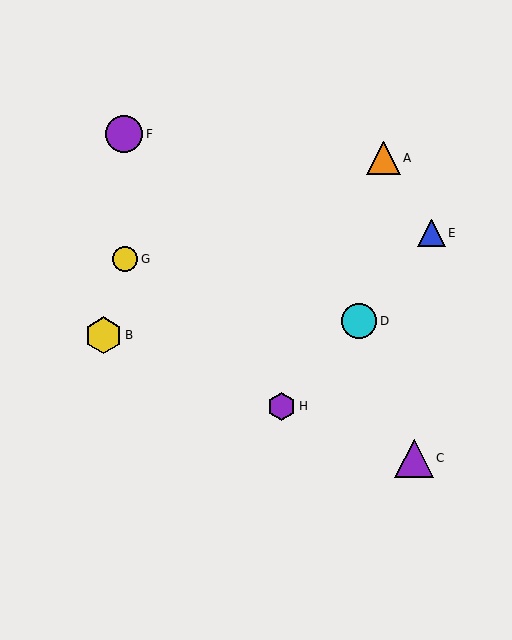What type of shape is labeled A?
Shape A is an orange triangle.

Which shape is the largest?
The purple triangle (labeled C) is the largest.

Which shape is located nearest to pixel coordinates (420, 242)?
The blue triangle (labeled E) at (432, 233) is nearest to that location.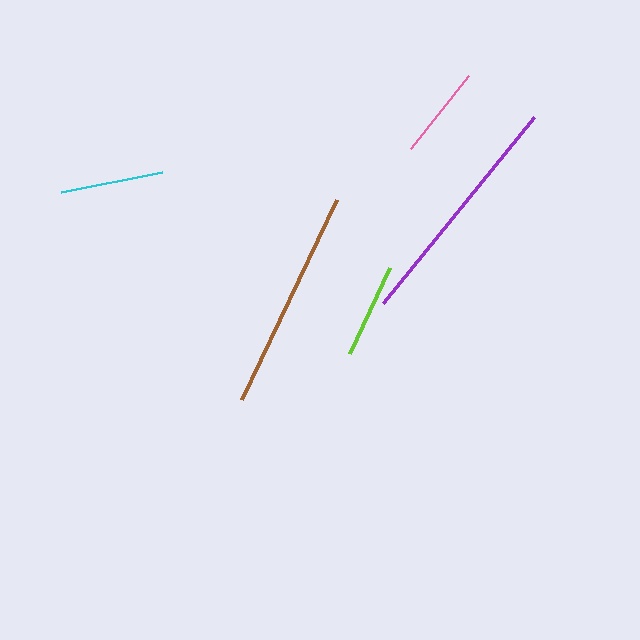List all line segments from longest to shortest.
From longest to shortest: purple, brown, cyan, lime, pink.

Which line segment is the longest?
The purple line is the longest at approximately 240 pixels.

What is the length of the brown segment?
The brown segment is approximately 222 pixels long.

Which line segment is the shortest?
The pink line is the shortest at approximately 93 pixels.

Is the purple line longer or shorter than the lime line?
The purple line is longer than the lime line.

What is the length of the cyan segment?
The cyan segment is approximately 103 pixels long.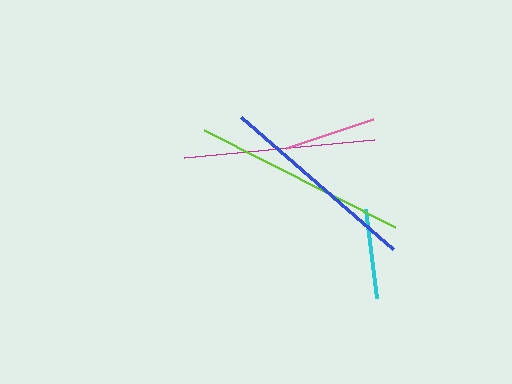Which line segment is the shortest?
The cyan line is the shortest at approximately 90 pixels.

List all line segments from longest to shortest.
From longest to shortest: lime, blue, magenta, pink, cyan.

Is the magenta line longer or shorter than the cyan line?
The magenta line is longer than the cyan line.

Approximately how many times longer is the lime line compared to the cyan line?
The lime line is approximately 2.4 times the length of the cyan line.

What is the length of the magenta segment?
The magenta segment is approximately 191 pixels long.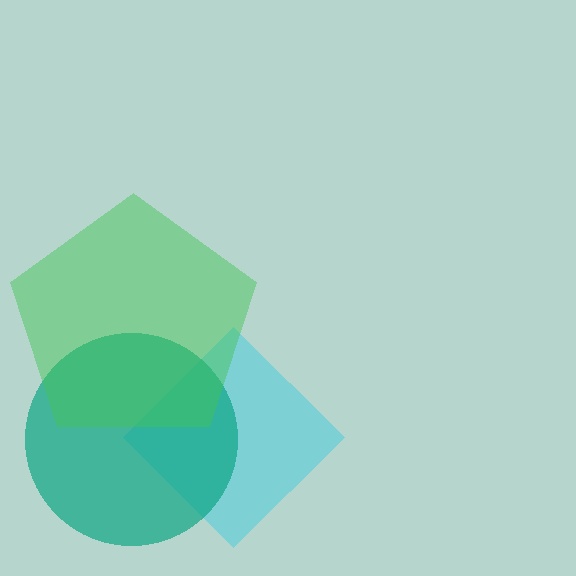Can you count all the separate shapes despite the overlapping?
Yes, there are 3 separate shapes.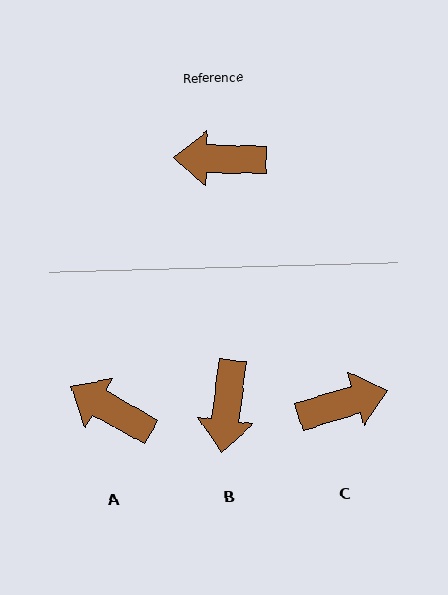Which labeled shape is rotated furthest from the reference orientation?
C, about 162 degrees away.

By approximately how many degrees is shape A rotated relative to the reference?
Approximately 28 degrees clockwise.